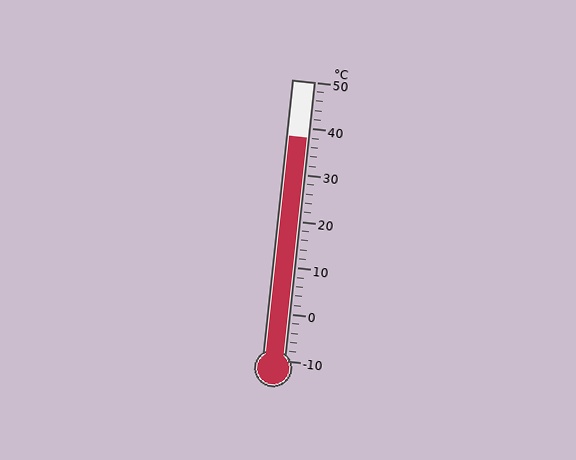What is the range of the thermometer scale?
The thermometer scale ranges from -10°C to 50°C.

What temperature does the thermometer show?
The thermometer shows approximately 38°C.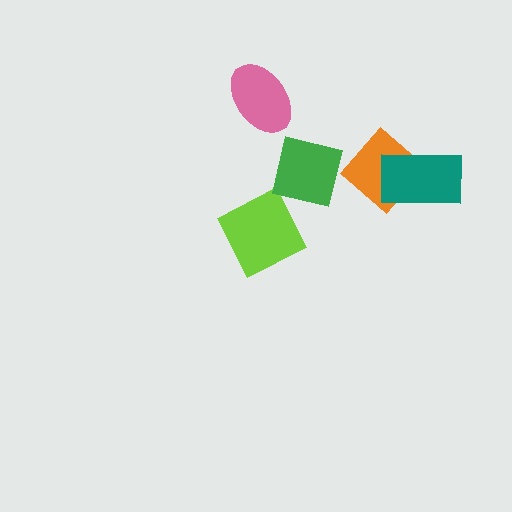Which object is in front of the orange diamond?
The teal rectangle is in front of the orange diamond.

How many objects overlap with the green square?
0 objects overlap with the green square.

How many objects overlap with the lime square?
0 objects overlap with the lime square.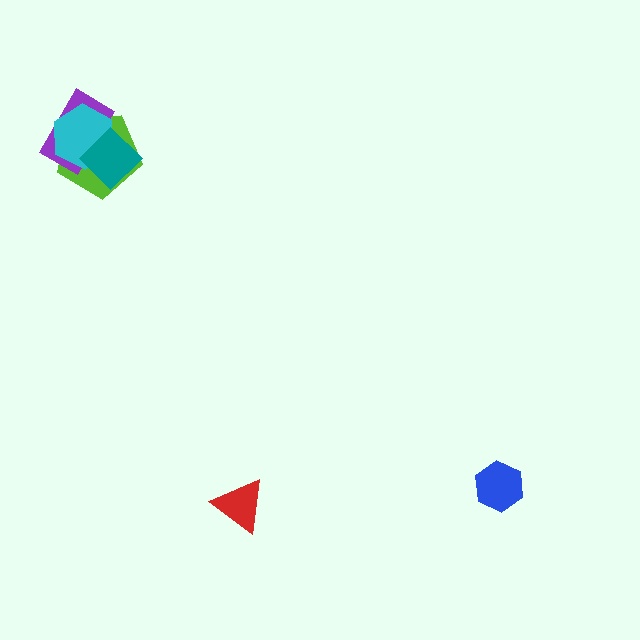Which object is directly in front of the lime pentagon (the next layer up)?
The purple rectangle is directly in front of the lime pentagon.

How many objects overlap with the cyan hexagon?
3 objects overlap with the cyan hexagon.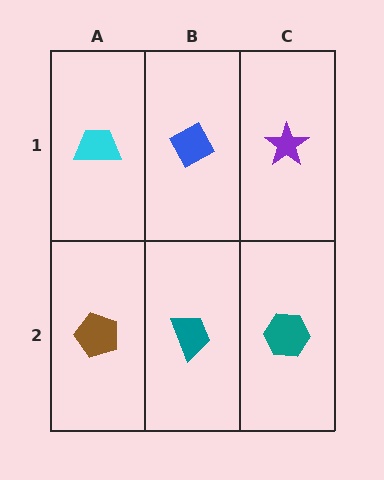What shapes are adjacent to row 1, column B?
A teal trapezoid (row 2, column B), a cyan trapezoid (row 1, column A), a purple star (row 1, column C).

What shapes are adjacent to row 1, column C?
A teal hexagon (row 2, column C), a blue diamond (row 1, column B).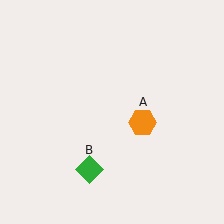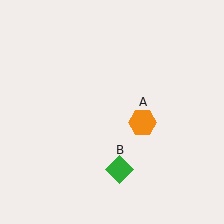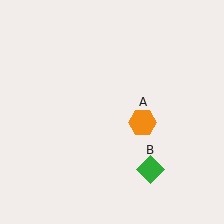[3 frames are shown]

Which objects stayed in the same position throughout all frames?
Orange hexagon (object A) remained stationary.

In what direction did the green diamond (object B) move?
The green diamond (object B) moved right.